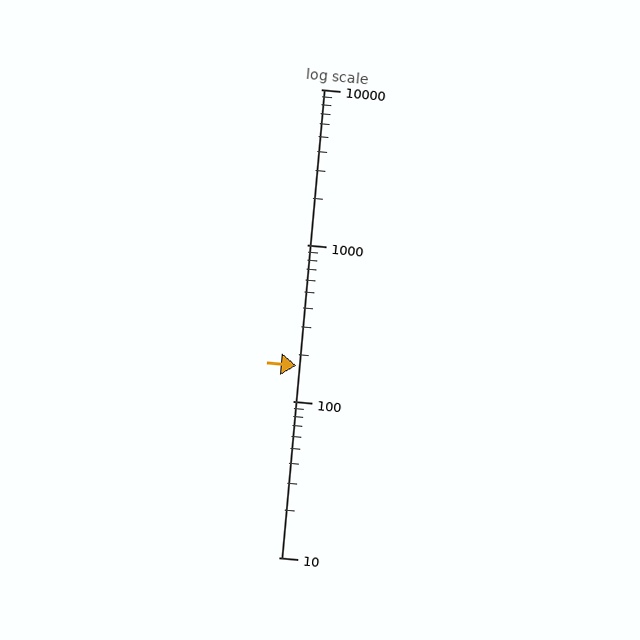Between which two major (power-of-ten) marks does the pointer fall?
The pointer is between 100 and 1000.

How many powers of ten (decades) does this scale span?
The scale spans 3 decades, from 10 to 10000.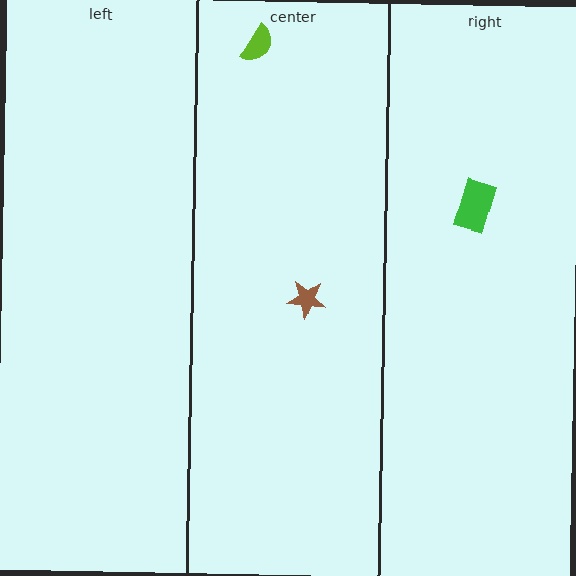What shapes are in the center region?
The brown star, the lime semicircle.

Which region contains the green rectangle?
The right region.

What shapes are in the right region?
The green rectangle.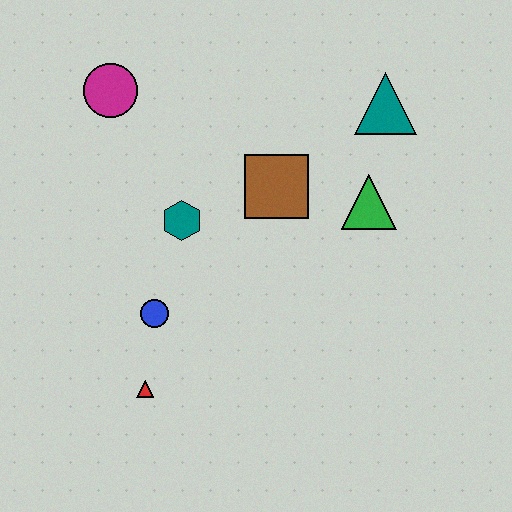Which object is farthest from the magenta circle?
The red triangle is farthest from the magenta circle.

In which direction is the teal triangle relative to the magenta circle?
The teal triangle is to the right of the magenta circle.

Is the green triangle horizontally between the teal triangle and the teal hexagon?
Yes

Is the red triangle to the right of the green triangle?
No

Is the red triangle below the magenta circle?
Yes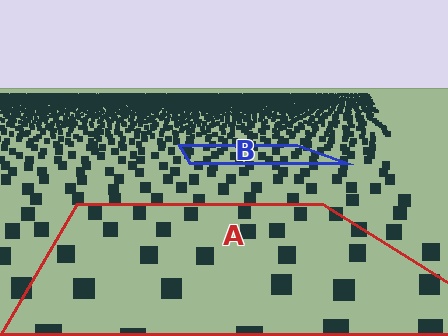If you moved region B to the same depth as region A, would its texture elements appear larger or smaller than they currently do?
They would appear larger. At a closer depth, the same texture elements are projected at a bigger on-screen size.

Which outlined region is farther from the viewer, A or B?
Region B is farther from the viewer — the texture elements inside it appear smaller and more densely packed.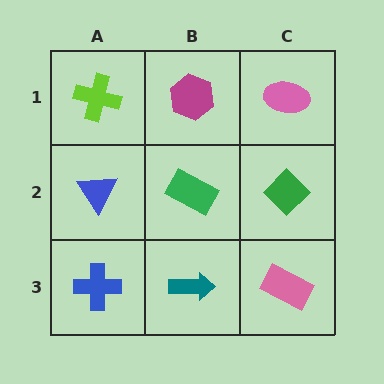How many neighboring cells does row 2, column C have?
3.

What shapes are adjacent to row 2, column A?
A lime cross (row 1, column A), a blue cross (row 3, column A), a green rectangle (row 2, column B).